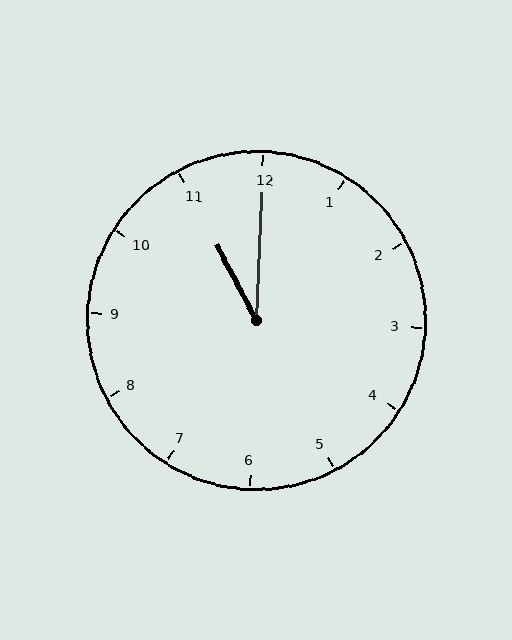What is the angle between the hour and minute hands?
Approximately 30 degrees.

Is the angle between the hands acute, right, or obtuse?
It is acute.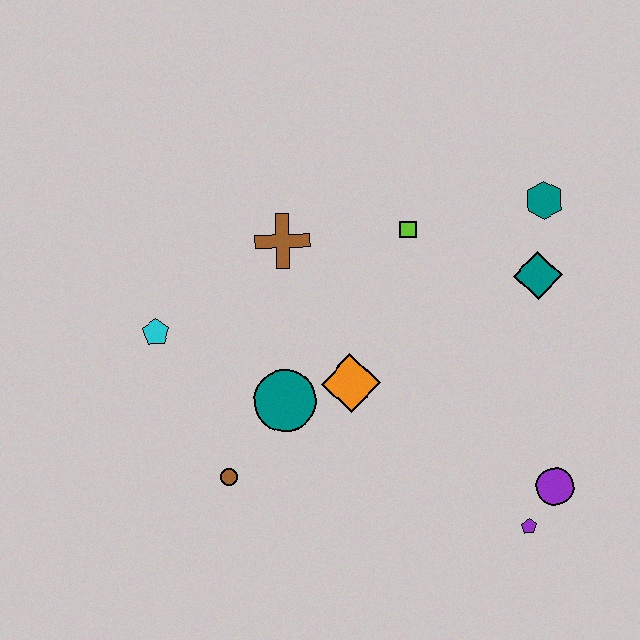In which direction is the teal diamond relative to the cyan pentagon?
The teal diamond is to the right of the cyan pentagon.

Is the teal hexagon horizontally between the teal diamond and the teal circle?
No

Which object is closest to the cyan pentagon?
The teal circle is closest to the cyan pentagon.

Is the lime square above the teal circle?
Yes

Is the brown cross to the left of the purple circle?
Yes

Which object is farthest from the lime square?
The purple pentagon is farthest from the lime square.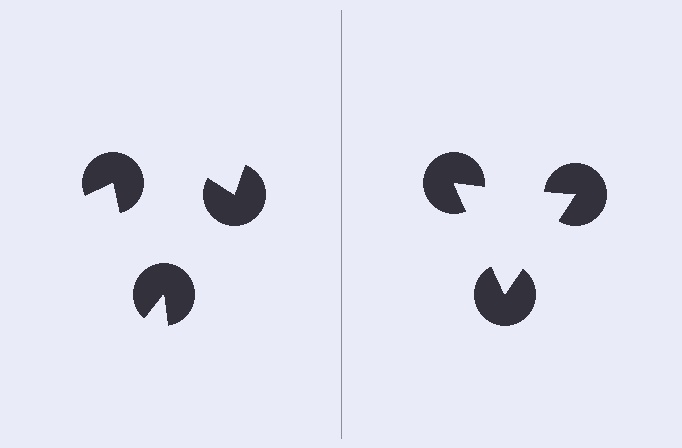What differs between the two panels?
The pac-man discs are positioned identically on both sides; only the wedge orientations differ. On the right they align to a triangle; on the left they are misaligned.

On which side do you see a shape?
An illusory triangle appears on the right side. On the left side the wedge cuts are rotated, so no coherent shape forms.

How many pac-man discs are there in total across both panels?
6 — 3 on each side.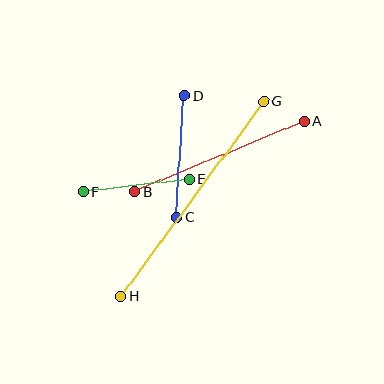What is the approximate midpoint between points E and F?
The midpoint is at approximately (136, 186) pixels.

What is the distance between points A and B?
The distance is approximately 184 pixels.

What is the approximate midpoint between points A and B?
The midpoint is at approximately (219, 157) pixels.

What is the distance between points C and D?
The distance is approximately 121 pixels.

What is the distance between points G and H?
The distance is approximately 242 pixels.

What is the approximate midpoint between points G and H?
The midpoint is at approximately (192, 199) pixels.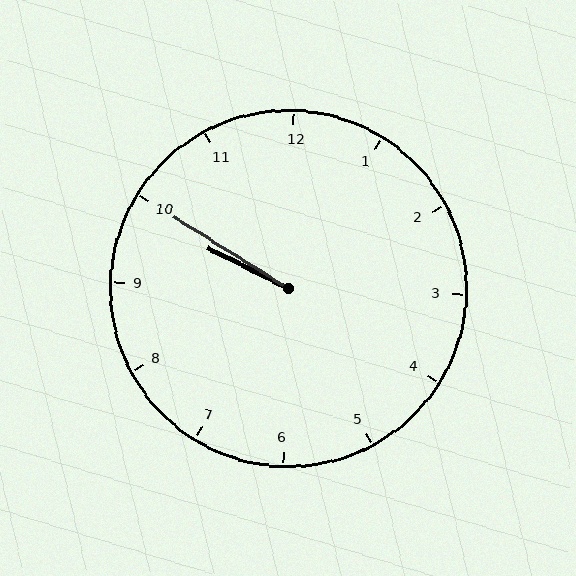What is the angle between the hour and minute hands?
Approximately 5 degrees.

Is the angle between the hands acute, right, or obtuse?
It is acute.